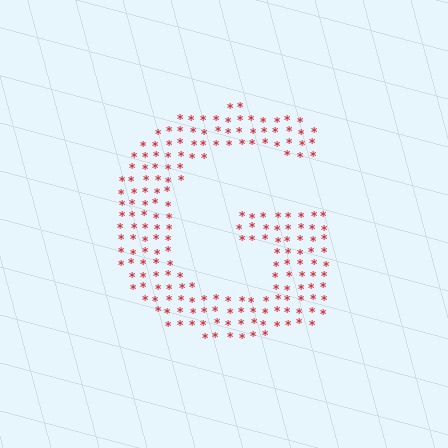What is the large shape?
The large shape is the letter G.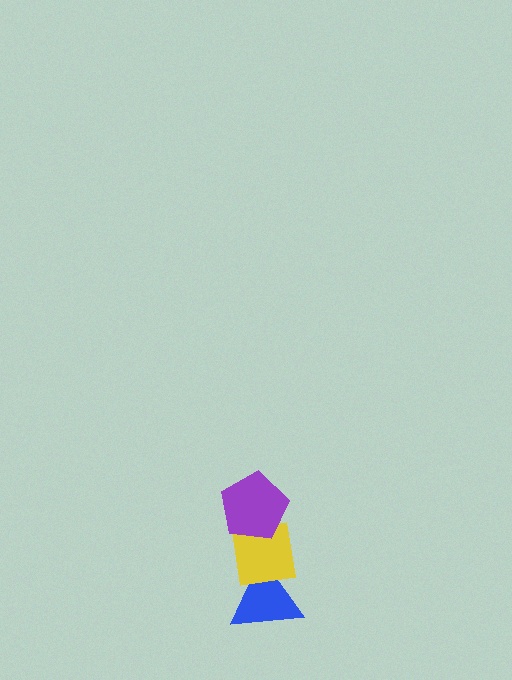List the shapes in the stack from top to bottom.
From top to bottom: the purple pentagon, the yellow square, the blue triangle.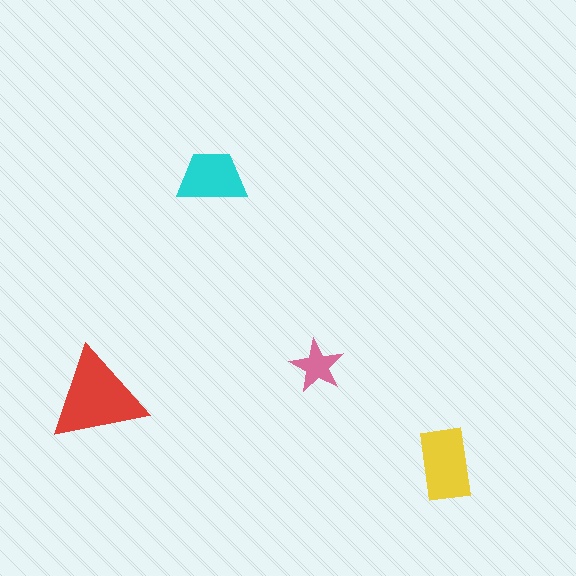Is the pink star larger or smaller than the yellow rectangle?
Smaller.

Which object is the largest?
The red triangle.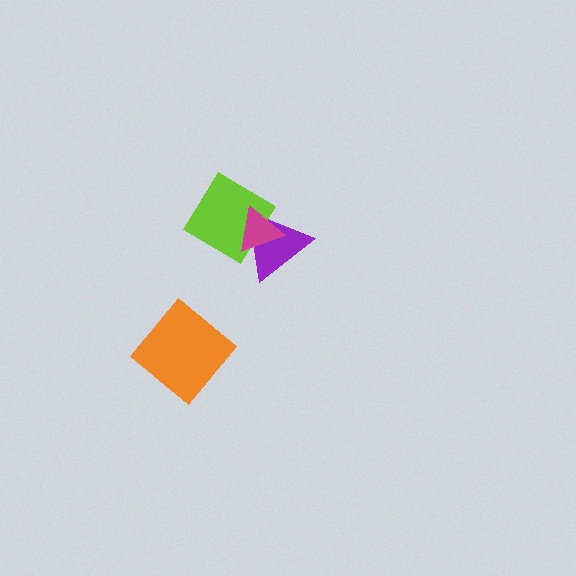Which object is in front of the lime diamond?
The magenta triangle is in front of the lime diamond.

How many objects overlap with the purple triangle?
2 objects overlap with the purple triangle.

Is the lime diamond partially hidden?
Yes, it is partially covered by another shape.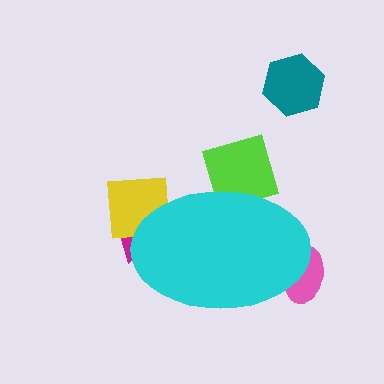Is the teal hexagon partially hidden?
No, the teal hexagon is fully visible.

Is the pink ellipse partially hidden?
Yes, the pink ellipse is partially hidden behind the cyan ellipse.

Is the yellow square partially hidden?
Yes, the yellow square is partially hidden behind the cyan ellipse.